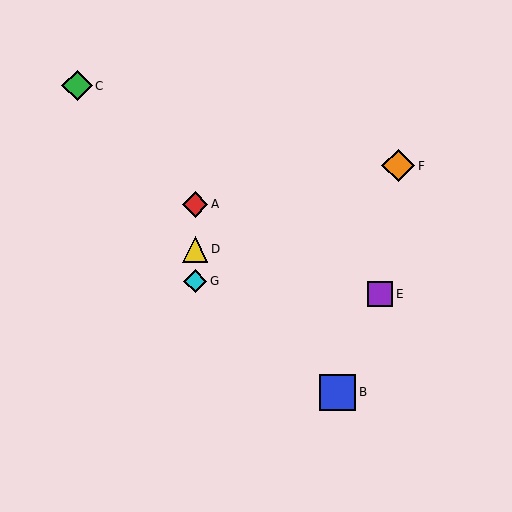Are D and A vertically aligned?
Yes, both are at x≈195.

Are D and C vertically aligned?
No, D is at x≈195 and C is at x≈77.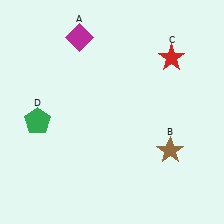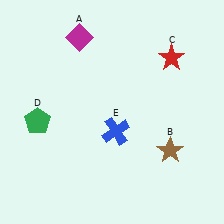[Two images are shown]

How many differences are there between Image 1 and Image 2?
There is 1 difference between the two images.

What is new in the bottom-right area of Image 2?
A blue cross (E) was added in the bottom-right area of Image 2.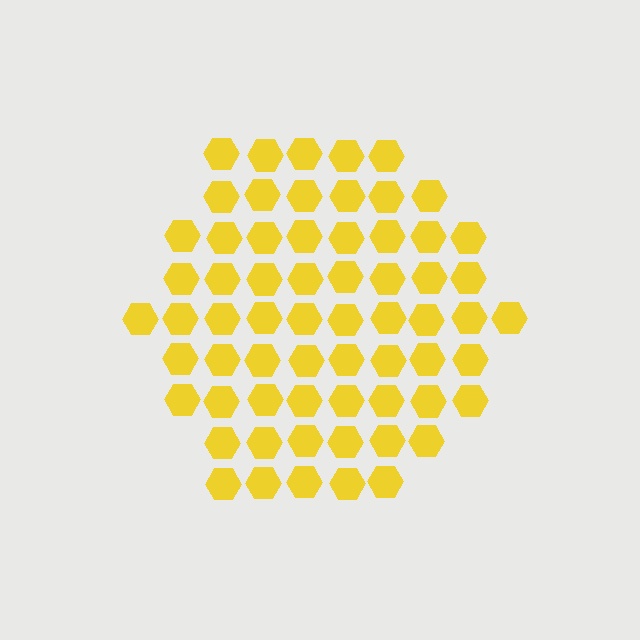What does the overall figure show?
The overall figure shows a hexagon.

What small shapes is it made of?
It is made of small hexagons.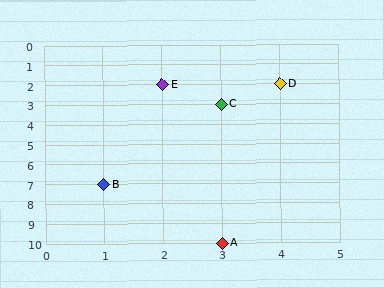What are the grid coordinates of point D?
Point D is at grid coordinates (4, 2).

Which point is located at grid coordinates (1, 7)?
Point B is at (1, 7).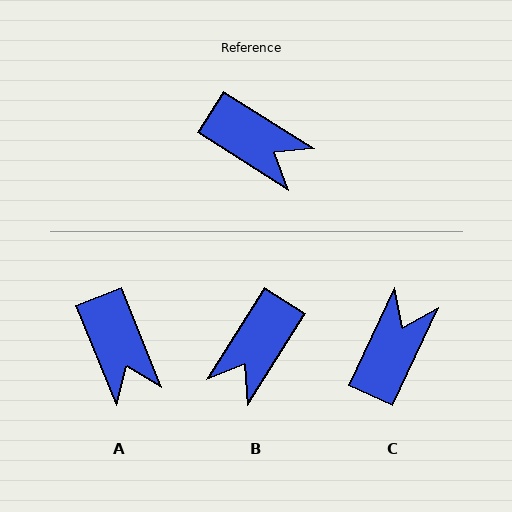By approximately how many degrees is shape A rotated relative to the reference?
Approximately 36 degrees clockwise.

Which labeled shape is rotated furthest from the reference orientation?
C, about 97 degrees away.